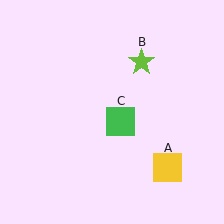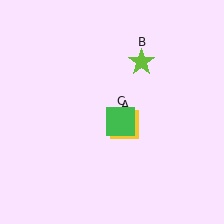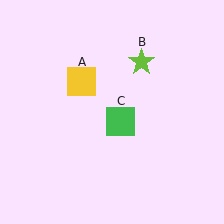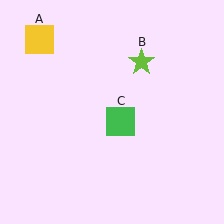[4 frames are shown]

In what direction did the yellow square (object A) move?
The yellow square (object A) moved up and to the left.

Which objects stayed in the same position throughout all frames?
Lime star (object B) and green square (object C) remained stationary.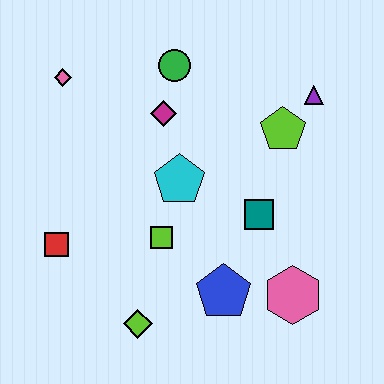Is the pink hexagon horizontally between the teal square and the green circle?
No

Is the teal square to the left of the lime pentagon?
Yes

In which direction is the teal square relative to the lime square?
The teal square is to the right of the lime square.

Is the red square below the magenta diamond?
Yes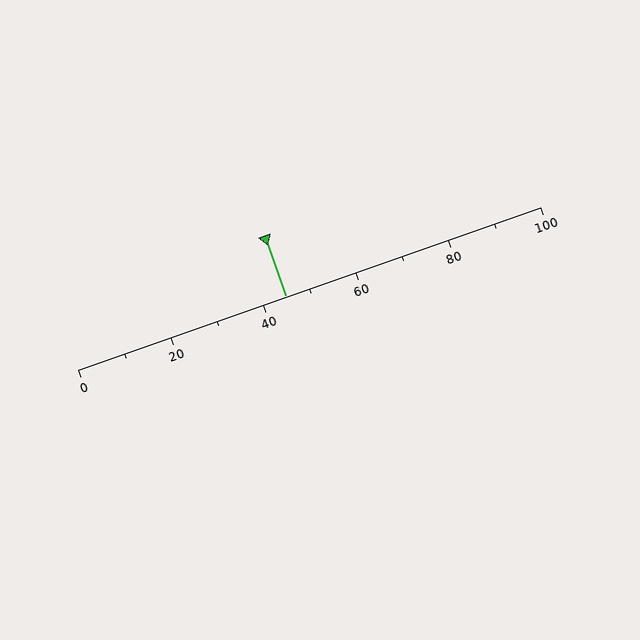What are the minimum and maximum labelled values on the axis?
The axis runs from 0 to 100.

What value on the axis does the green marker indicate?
The marker indicates approximately 45.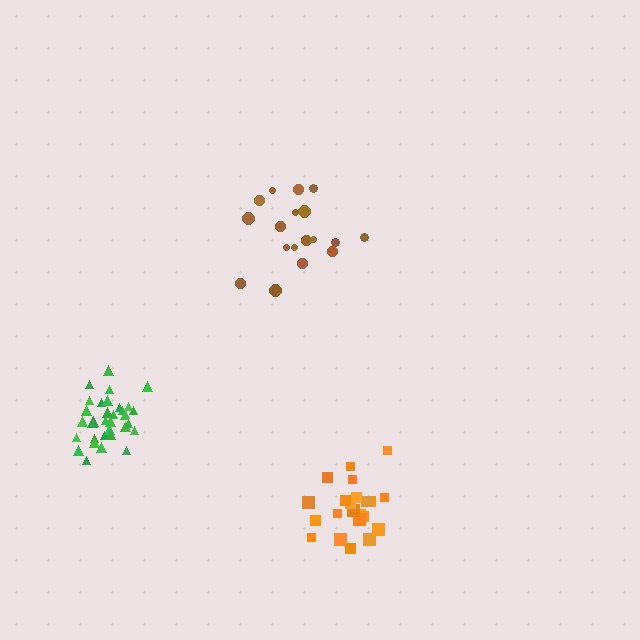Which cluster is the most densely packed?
Green.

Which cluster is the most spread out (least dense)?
Brown.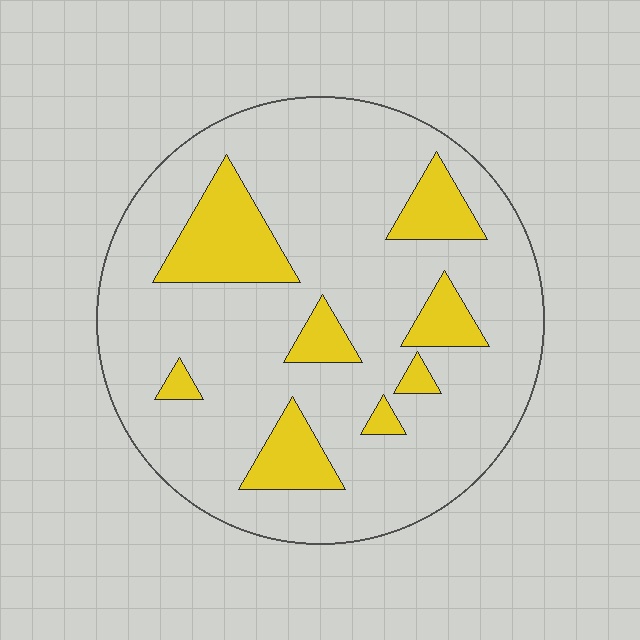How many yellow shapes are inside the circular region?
8.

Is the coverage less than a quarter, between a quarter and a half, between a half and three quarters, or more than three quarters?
Less than a quarter.